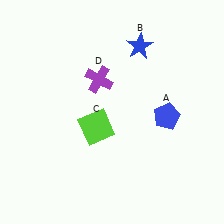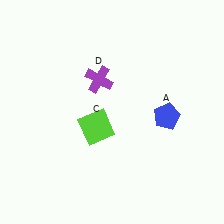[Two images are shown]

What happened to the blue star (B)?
The blue star (B) was removed in Image 2. It was in the top-right area of Image 1.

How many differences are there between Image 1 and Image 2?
There is 1 difference between the two images.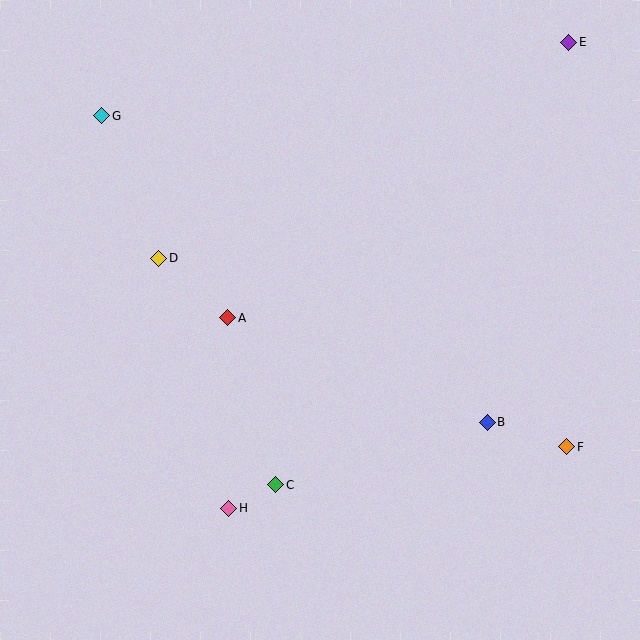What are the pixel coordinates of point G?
Point G is at (102, 116).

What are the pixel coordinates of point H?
Point H is at (229, 508).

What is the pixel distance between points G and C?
The distance between G and C is 408 pixels.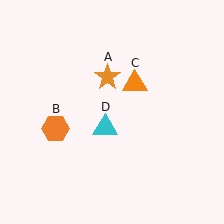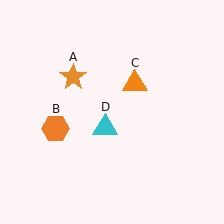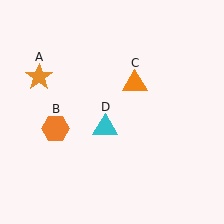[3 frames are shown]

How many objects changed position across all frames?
1 object changed position: orange star (object A).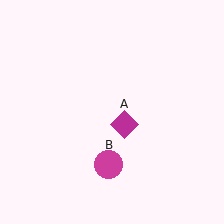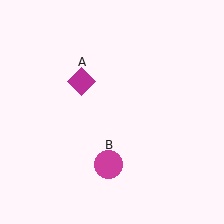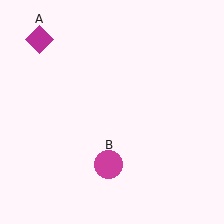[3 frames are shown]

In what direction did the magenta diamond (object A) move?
The magenta diamond (object A) moved up and to the left.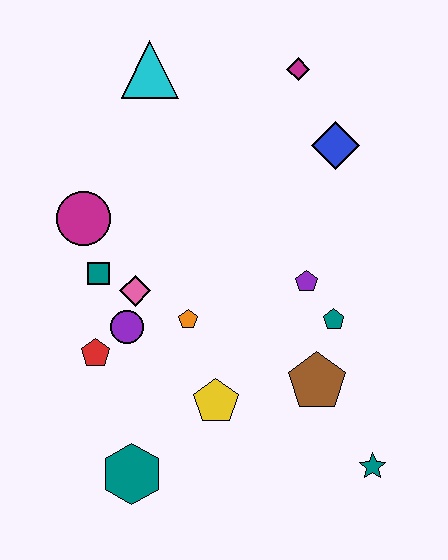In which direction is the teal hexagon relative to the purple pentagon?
The teal hexagon is below the purple pentagon.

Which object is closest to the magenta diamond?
The blue diamond is closest to the magenta diamond.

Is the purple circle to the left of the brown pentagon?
Yes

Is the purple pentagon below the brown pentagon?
No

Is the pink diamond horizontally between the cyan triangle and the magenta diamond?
No